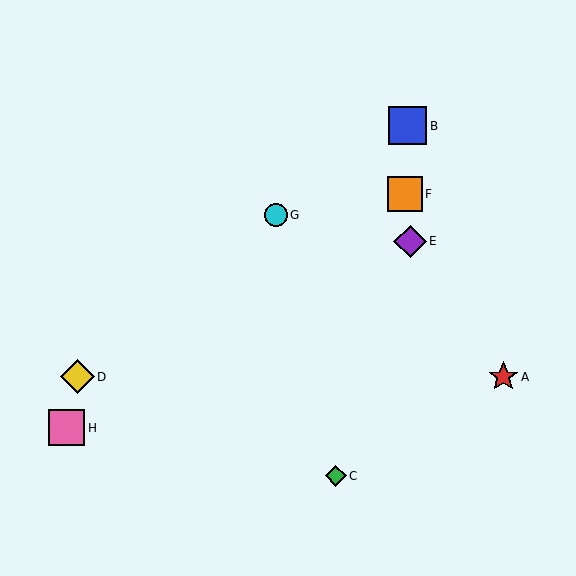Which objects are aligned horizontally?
Objects A, D are aligned horizontally.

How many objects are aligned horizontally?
2 objects (A, D) are aligned horizontally.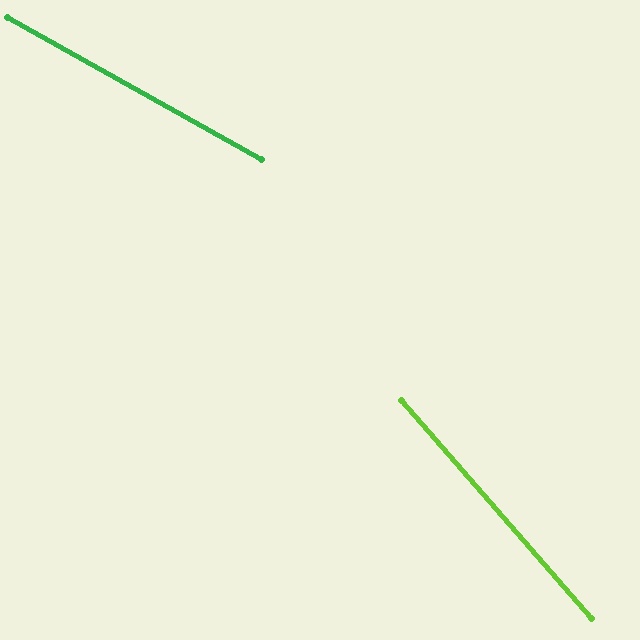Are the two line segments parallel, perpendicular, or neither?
Neither parallel nor perpendicular — they differ by about 20°.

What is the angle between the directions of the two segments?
Approximately 20 degrees.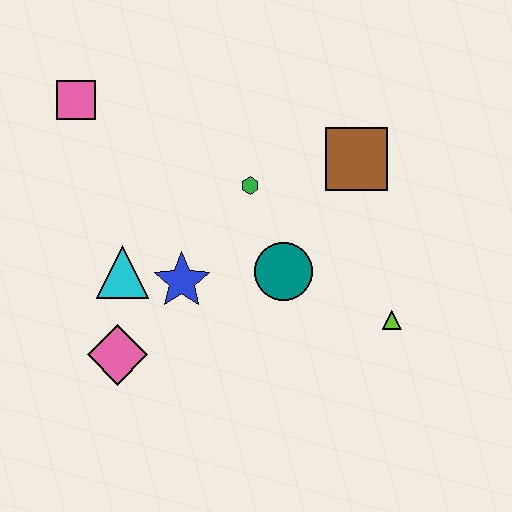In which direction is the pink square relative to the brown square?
The pink square is to the left of the brown square.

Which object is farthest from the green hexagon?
The pink diamond is farthest from the green hexagon.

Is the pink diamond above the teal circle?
No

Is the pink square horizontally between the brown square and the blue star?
No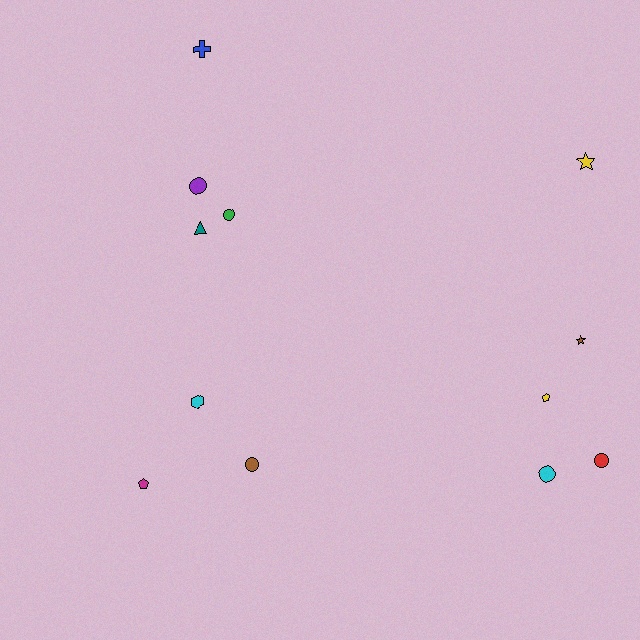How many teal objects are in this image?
There is 1 teal object.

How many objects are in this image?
There are 12 objects.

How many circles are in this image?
There are 5 circles.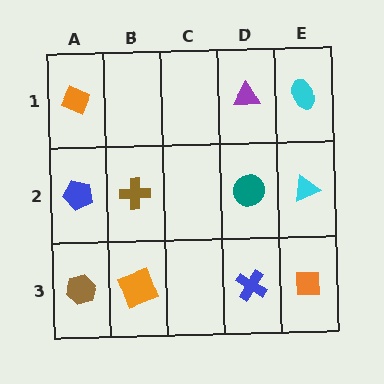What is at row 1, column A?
An orange diamond.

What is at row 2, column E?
A cyan triangle.